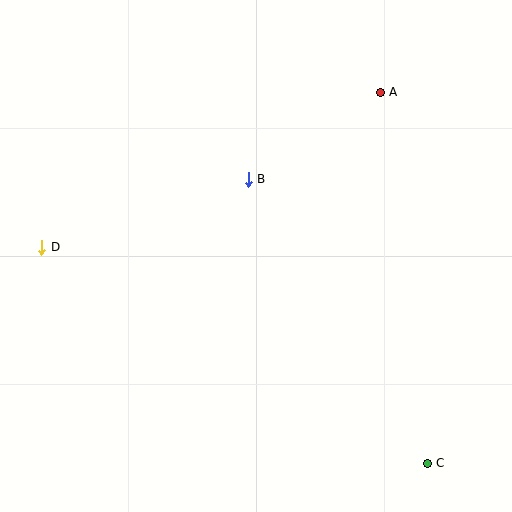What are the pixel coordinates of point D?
Point D is at (42, 247).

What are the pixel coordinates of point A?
Point A is at (380, 92).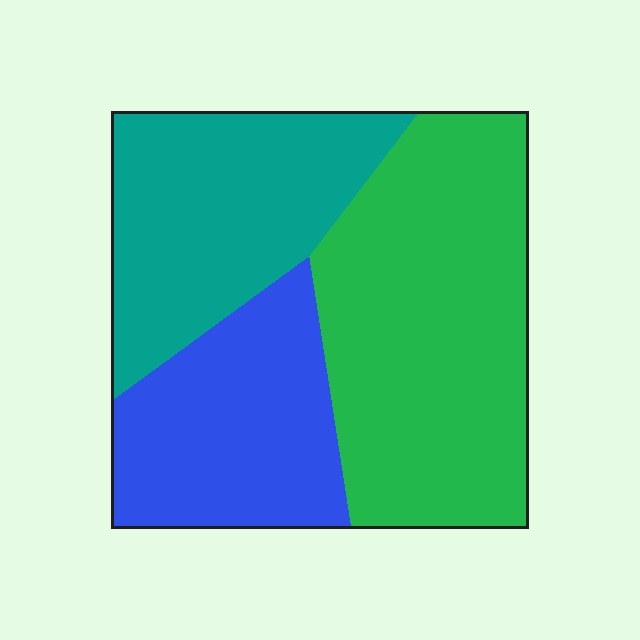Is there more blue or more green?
Green.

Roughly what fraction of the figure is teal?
Teal takes up about one third (1/3) of the figure.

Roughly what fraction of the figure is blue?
Blue covers 26% of the figure.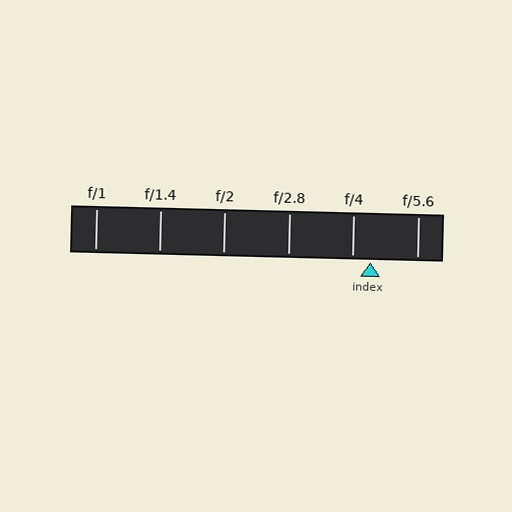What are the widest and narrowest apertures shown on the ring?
The widest aperture shown is f/1 and the narrowest is f/5.6.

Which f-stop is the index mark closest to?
The index mark is closest to f/4.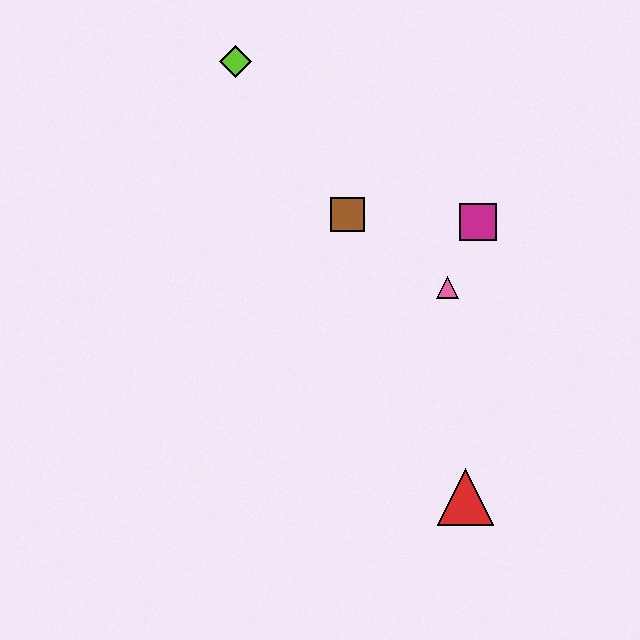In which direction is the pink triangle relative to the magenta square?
The pink triangle is below the magenta square.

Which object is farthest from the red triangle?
The lime diamond is farthest from the red triangle.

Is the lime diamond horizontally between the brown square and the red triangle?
No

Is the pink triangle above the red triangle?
Yes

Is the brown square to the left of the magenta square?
Yes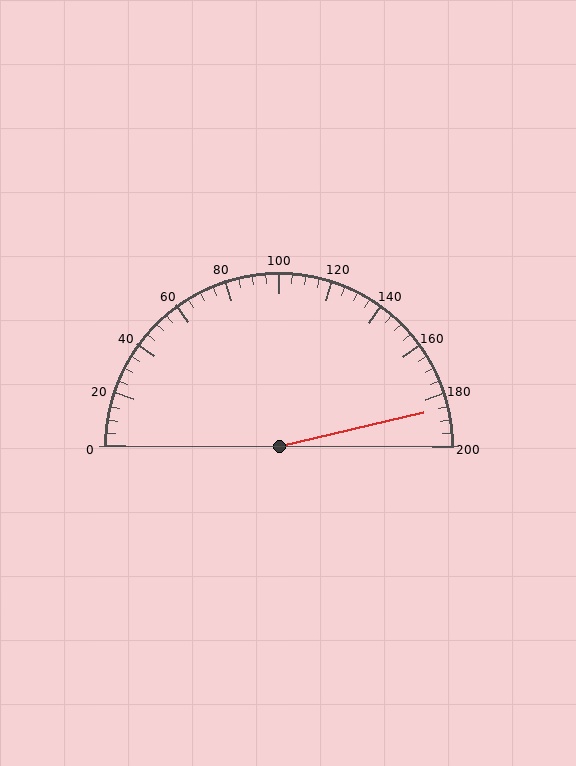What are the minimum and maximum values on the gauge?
The gauge ranges from 0 to 200.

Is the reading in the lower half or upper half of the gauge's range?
The reading is in the upper half of the range (0 to 200).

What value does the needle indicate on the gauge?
The needle indicates approximately 185.